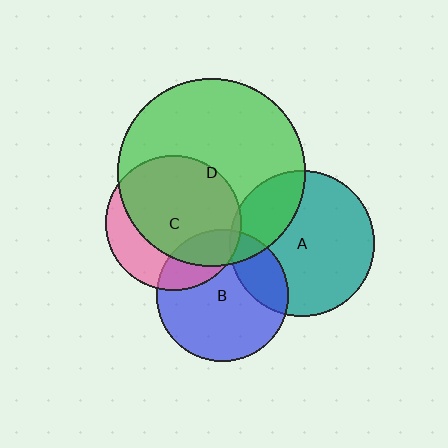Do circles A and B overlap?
Yes.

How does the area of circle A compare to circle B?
Approximately 1.2 times.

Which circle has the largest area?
Circle D (green).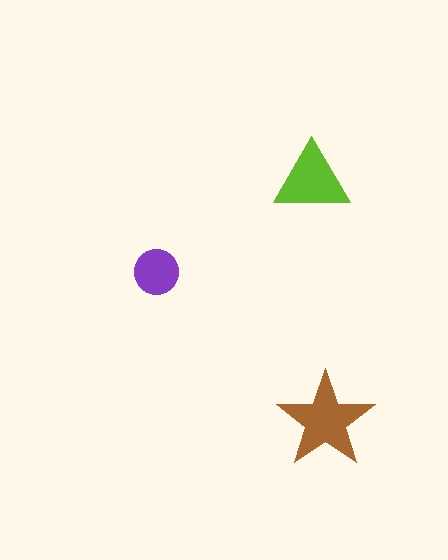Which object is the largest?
The brown star.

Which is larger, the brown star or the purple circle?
The brown star.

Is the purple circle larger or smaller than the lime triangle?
Smaller.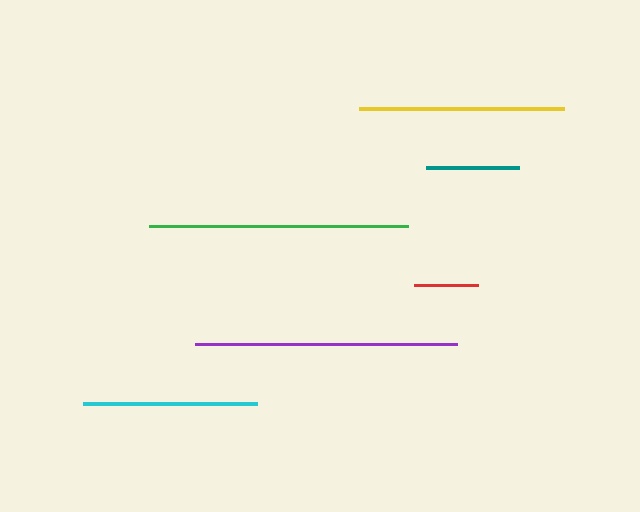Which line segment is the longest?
The purple line is the longest at approximately 262 pixels.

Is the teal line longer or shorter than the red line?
The teal line is longer than the red line.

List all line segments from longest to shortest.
From longest to shortest: purple, green, yellow, cyan, teal, red.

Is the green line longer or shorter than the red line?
The green line is longer than the red line.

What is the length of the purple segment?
The purple segment is approximately 262 pixels long.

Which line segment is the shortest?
The red line is the shortest at approximately 64 pixels.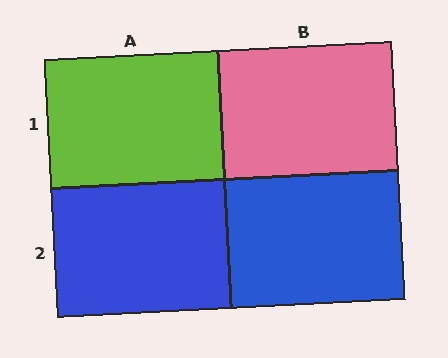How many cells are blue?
2 cells are blue.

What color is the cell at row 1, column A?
Lime.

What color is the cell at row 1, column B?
Pink.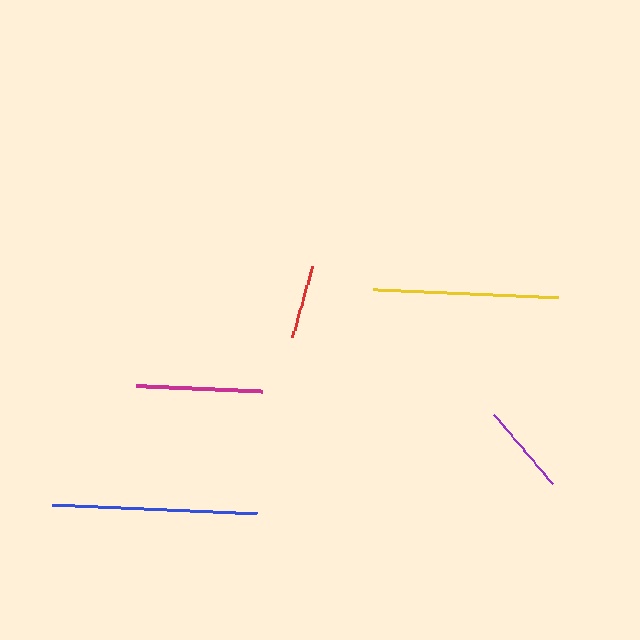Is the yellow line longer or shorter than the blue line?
The blue line is longer than the yellow line.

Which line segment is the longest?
The blue line is the longest at approximately 206 pixels.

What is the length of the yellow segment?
The yellow segment is approximately 184 pixels long.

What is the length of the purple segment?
The purple segment is approximately 91 pixels long.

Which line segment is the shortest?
The red line is the shortest at approximately 74 pixels.